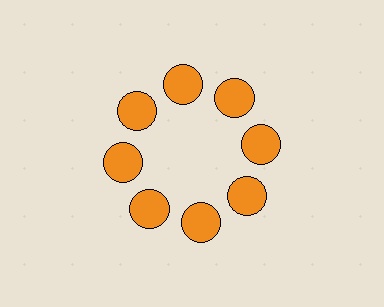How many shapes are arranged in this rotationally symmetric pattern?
There are 8 shapes, arranged in 8 groups of 1.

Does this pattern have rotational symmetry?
Yes, this pattern has 8-fold rotational symmetry. It looks the same after rotating 45 degrees around the center.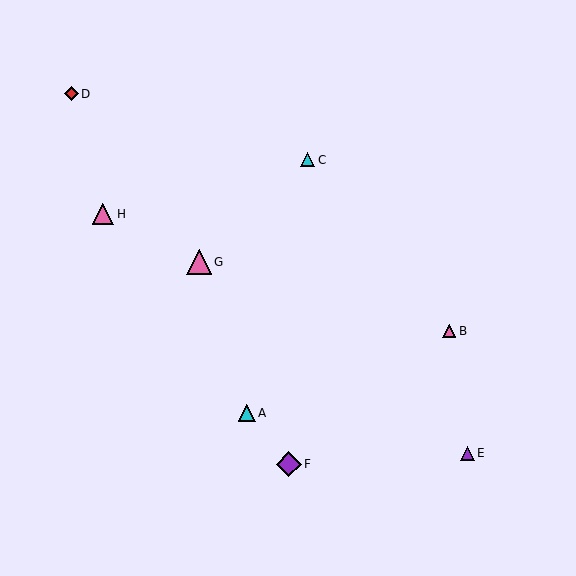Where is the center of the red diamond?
The center of the red diamond is at (71, 94).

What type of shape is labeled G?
Shape G is a pink triangle.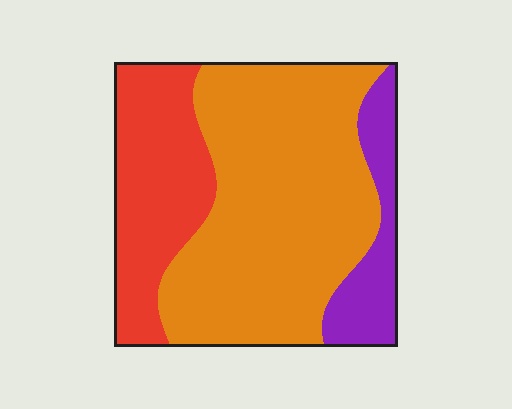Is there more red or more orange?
Orange.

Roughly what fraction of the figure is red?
Red covers 27% of the figure.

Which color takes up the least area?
Purple, at roughly 15%.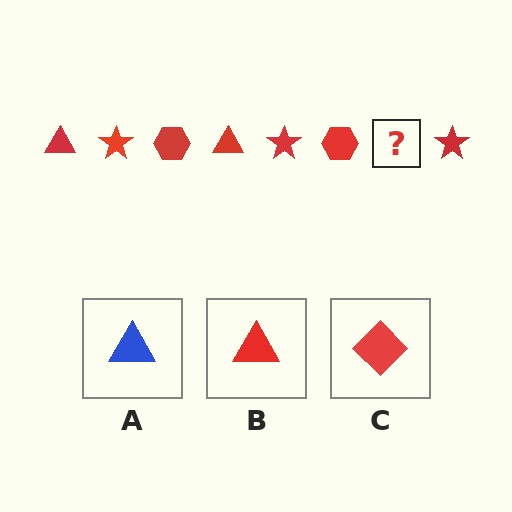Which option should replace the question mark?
Option B.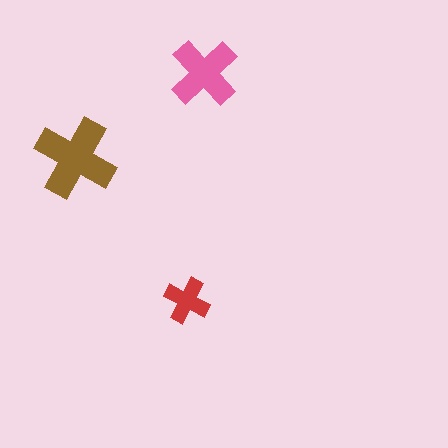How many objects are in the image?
There are 3 objects in the image.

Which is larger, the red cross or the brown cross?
The brown one.